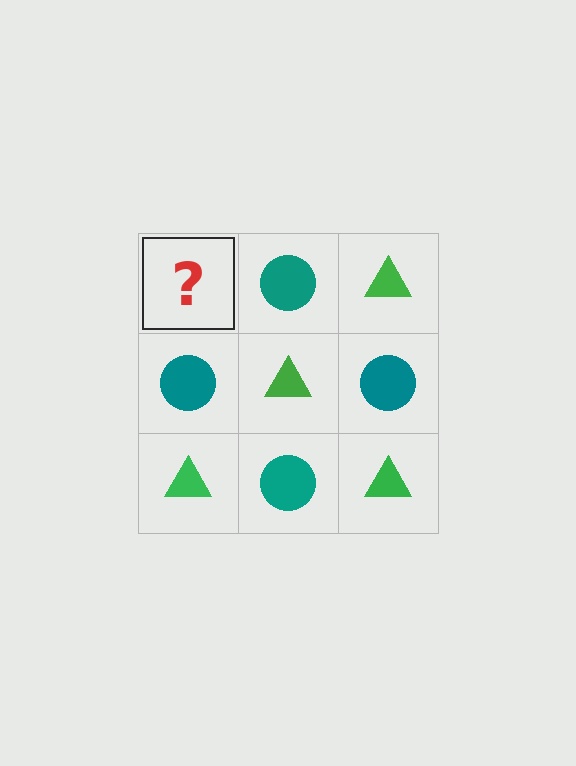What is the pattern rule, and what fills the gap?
The rule is that it alternates green triangle and teal circle in a checkerboard pattern. The gap should be filled with a green triangle.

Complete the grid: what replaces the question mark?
The question mark should be replaced with a green triangle.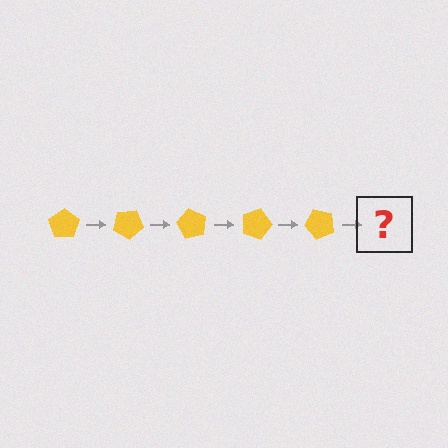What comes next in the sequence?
The next element should be a yellow pentagon rotated 150 degrees.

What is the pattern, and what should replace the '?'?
The pattern is that the pentagon rotates 30 degrees each step. The '?' should be a yellow pentagon rotated 150 degrees.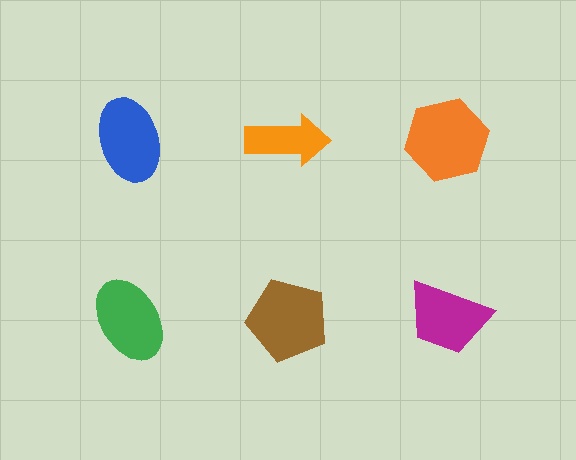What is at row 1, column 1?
A blue ellipse.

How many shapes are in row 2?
3 shapes.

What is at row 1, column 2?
An orange arrow.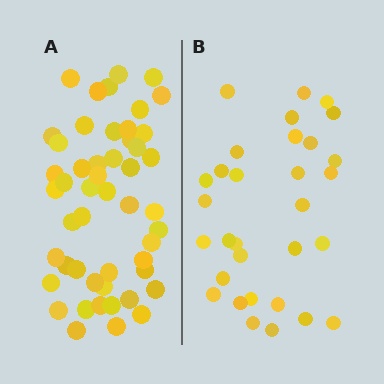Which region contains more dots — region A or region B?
Region A (the left region) has more dots.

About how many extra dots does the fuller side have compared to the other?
Region A has approximately 20 more dots than region B.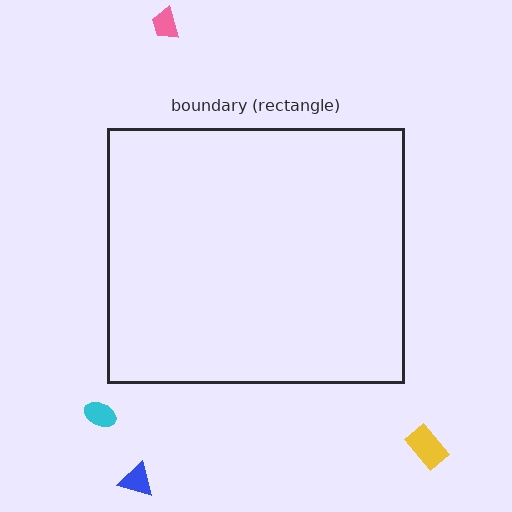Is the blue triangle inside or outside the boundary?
Outside.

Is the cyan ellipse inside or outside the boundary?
Outside.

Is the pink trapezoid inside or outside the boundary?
Outside.